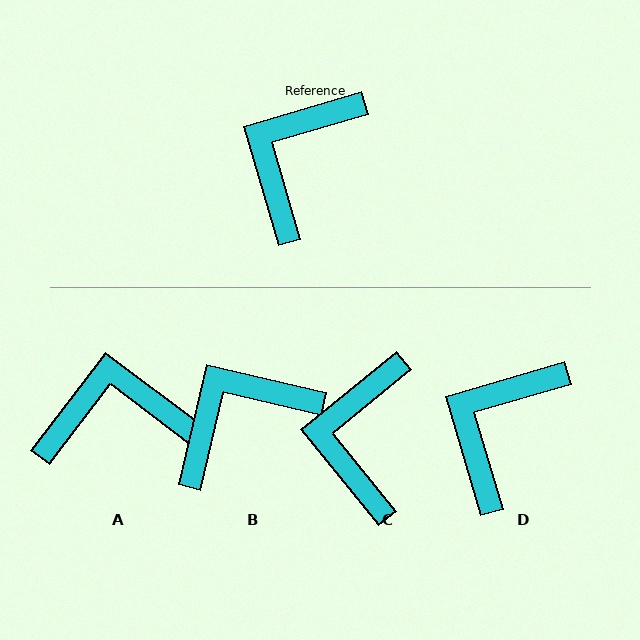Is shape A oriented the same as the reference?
No, it is off by about 54 degrees.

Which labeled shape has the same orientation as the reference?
D.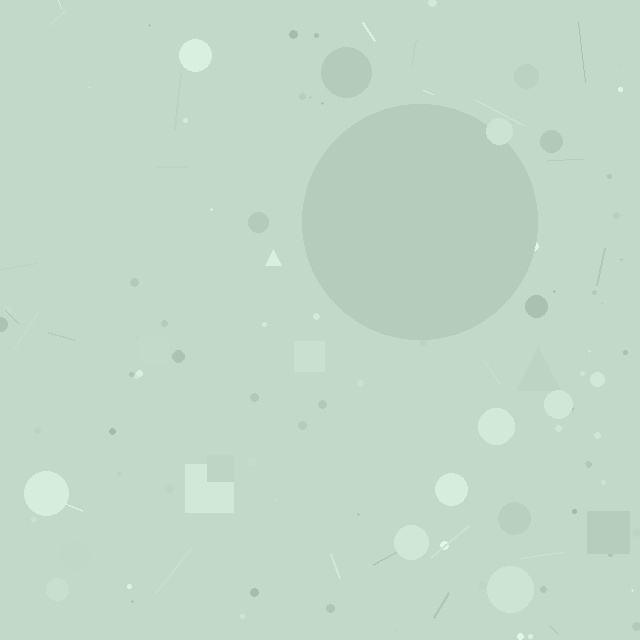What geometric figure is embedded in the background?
A circle is embedded in the background.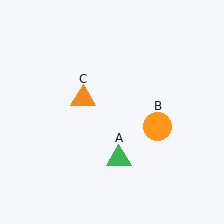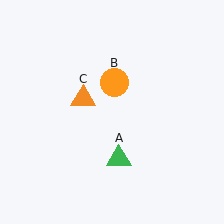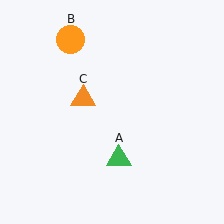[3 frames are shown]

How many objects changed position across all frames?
1 object changed position: orange circle (object B).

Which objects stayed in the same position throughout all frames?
Green triangle (object A) and orange triangle (object C) remained stationary.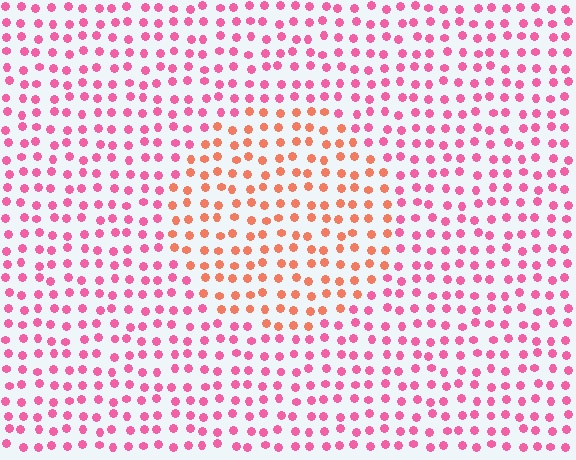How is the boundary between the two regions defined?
The boundary is defined purely by a slight shift in hue (about 40 degrees). Spacing, size, and orientation are identical on both sides.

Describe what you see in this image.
The image is filled with small pink elements in a uniform arrangement. A circle-shaped region is visible where the elements are tinted to a slightly different hue, forming a subtle color boundary.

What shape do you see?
I see a circle.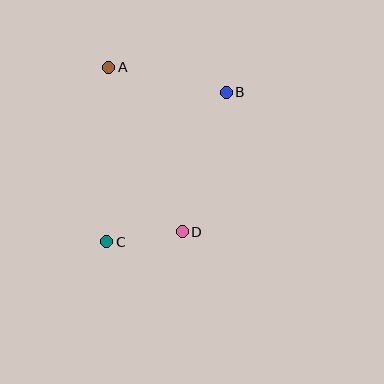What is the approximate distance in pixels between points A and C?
The distance between A and C is approximately 174 pixels.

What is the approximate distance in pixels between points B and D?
The distance between B and D is approximately 146 pixels.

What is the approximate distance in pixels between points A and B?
The distance between A and B is approximately 121 pixels.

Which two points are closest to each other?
Points C and D are closest to each other.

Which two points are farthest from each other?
Points B and C are farthest from each other.